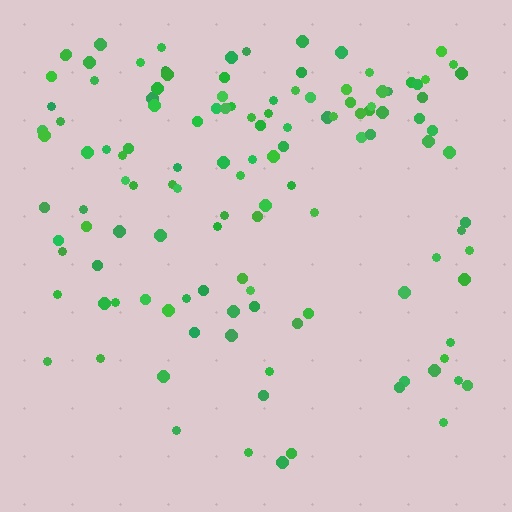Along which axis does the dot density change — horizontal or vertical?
Vertical.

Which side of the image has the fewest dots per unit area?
The bottom.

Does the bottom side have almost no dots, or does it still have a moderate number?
Still a moderate number, just noticeably fewer than the top.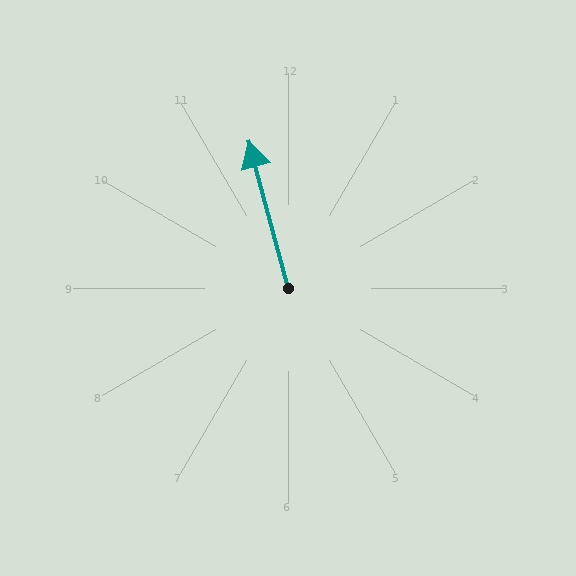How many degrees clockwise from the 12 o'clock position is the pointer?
Approximately 345 degrees.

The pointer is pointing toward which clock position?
Roughly 12 o'clock.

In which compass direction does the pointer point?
North.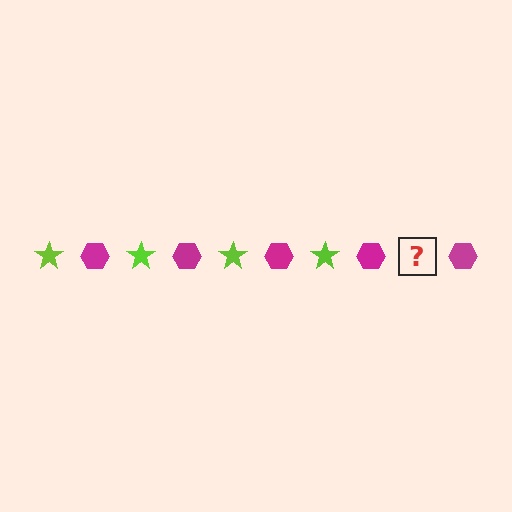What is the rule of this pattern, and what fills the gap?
The rule is that the pattern alternates between lime star and magenta hexagon. The gap should be filled with a lime star.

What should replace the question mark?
The question mark should be replaced with a lime star.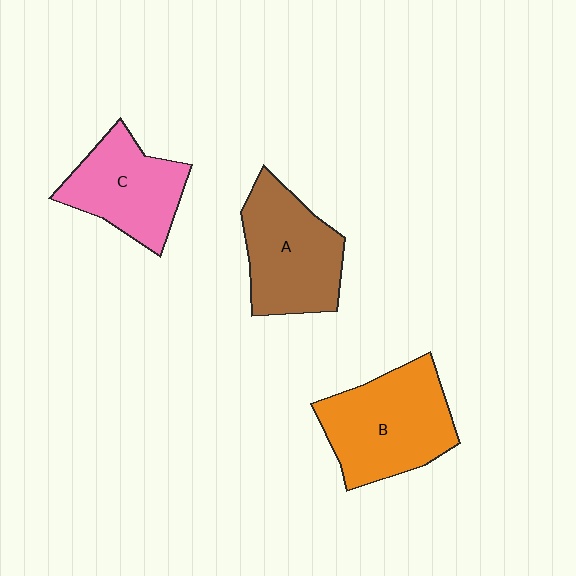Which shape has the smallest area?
Shape C (pink).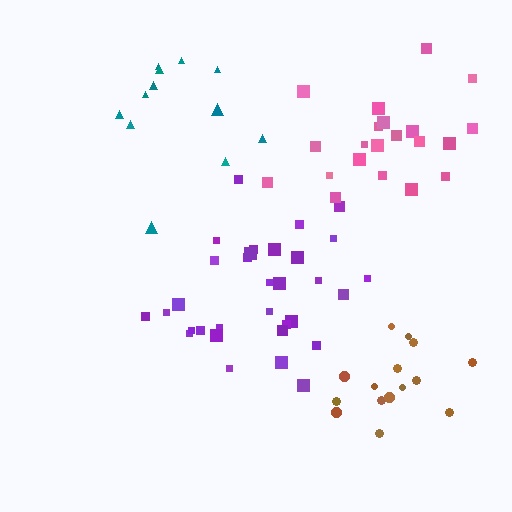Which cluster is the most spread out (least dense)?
Teal.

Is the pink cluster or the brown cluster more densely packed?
Brown.